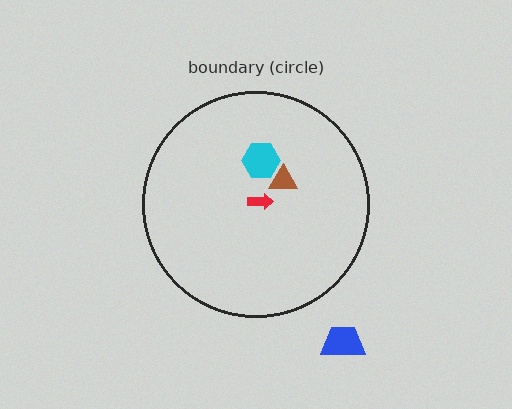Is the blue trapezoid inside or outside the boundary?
Outside.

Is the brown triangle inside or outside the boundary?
Inside.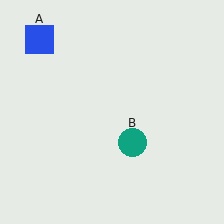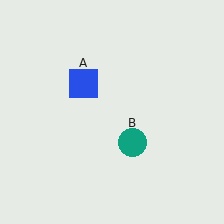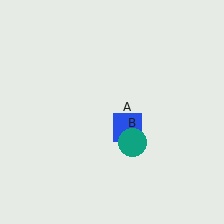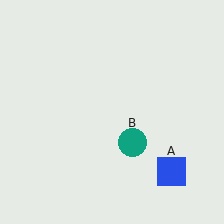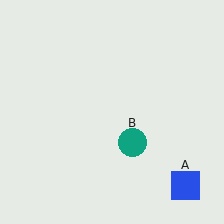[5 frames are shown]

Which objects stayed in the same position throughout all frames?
Teal circle (object B) remained stationary.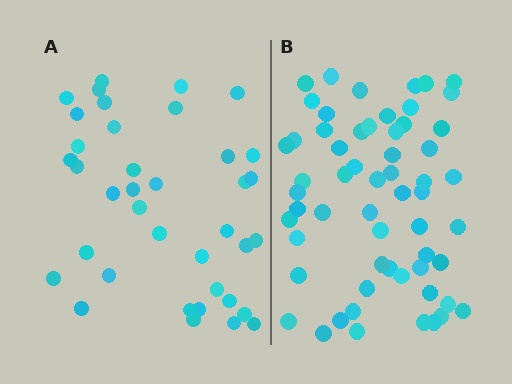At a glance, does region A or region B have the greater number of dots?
Region B (the right region) has more dots.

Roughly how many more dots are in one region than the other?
Region B has approximately 20 more dots than region A.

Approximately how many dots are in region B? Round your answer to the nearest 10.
About 60 dots. (The exact count is 59, which rounds to 60.)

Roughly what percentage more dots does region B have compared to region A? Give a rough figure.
About 55% more.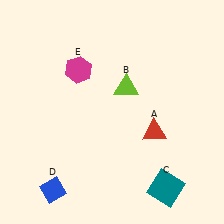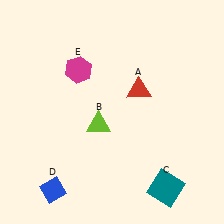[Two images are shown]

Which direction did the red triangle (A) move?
The red triangle (A) moved up.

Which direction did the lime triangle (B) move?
The lime triangle (B) moved down.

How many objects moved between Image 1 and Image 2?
2 objects moved between the two images.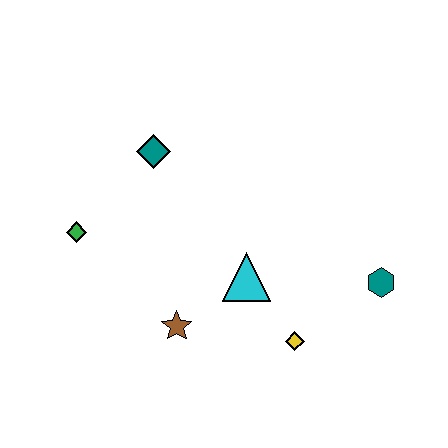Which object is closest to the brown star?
The cyan triangle is closest to the brown star.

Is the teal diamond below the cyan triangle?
No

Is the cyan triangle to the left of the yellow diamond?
Yes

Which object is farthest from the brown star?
The teal hexagon is farthest from the brown star.